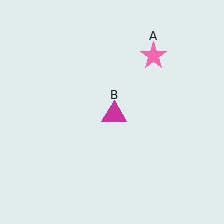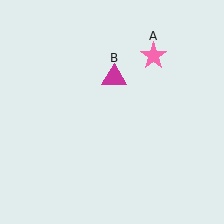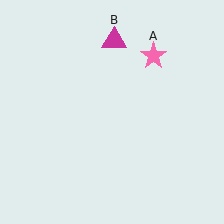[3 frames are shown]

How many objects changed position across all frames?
1 object changed position: magenta triangle (object B).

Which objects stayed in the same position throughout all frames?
Pink star (object A) remained stationary.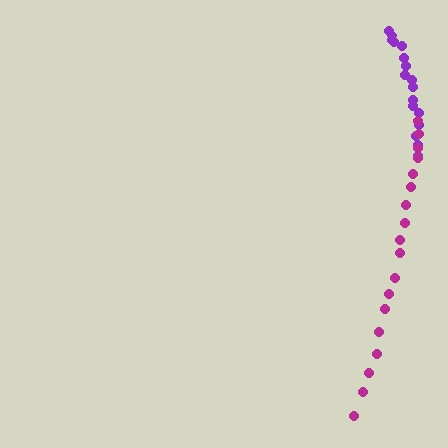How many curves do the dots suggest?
There are 2 distinct paths.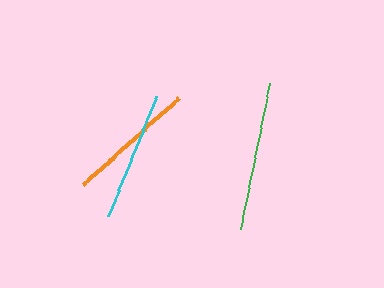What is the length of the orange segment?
The orange segment is approximately 128 pixels long.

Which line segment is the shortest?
The orange line is the shortest at approximately 128 pixels.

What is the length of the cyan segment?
The cyan segment is approximately 129 pixels long.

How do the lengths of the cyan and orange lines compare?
The cyan and orange lines are approximately the same length.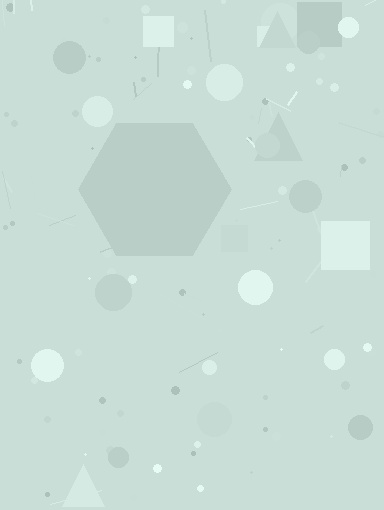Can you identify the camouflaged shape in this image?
The camouflaged shape is a hexagon.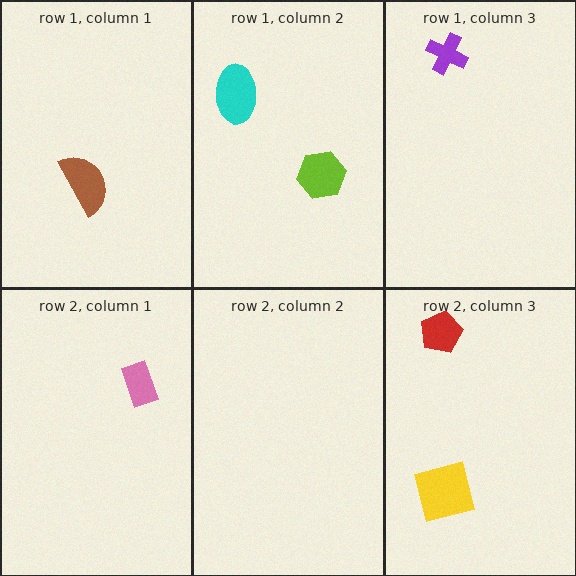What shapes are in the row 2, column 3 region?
The red pentagon, the yellow square.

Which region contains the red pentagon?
The row 2, column 3 region.